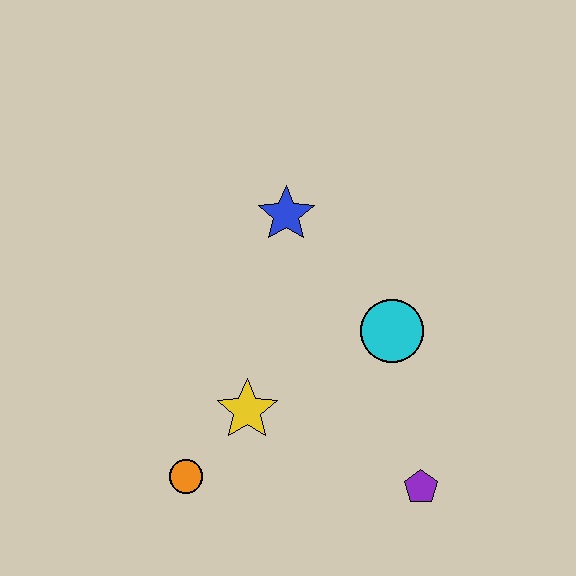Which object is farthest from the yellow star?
The blue star is farthest from the yellow star.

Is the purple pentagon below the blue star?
Yes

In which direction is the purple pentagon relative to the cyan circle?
The purple pentagon is below the cyan circle.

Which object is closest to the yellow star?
The orange circle is closest to the yellow star.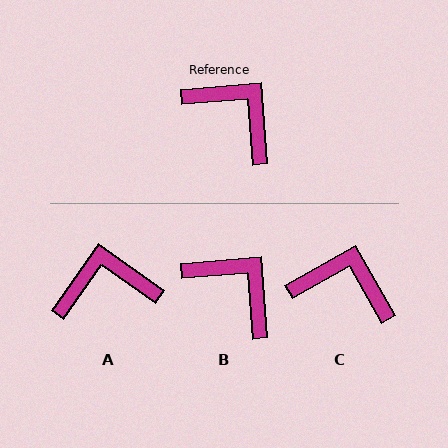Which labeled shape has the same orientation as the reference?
B.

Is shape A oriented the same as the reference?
No, it is off by about 50 degrees.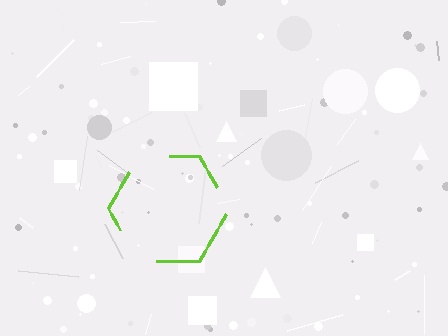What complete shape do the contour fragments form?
The contour fragments form a hexagon.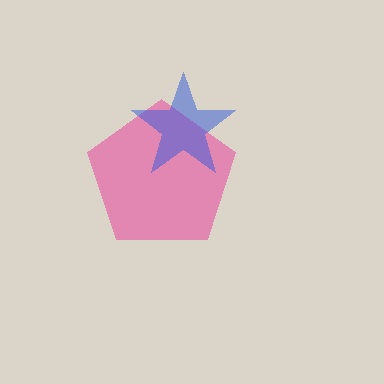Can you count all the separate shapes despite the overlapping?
Yes, there are 2 separate shapes.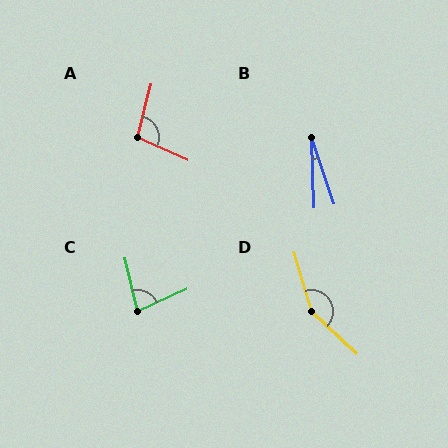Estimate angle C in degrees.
Approximately 79 degrees.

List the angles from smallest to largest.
B (16°), C (79°), A (99°), D (149°).